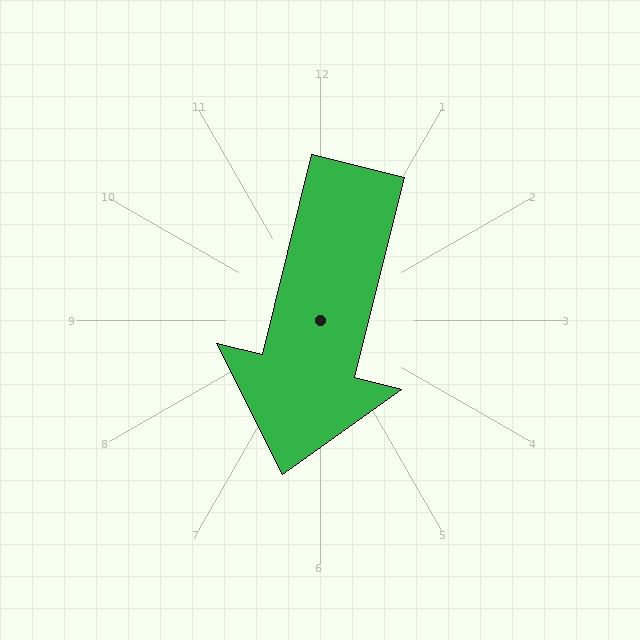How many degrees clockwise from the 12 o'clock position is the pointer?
Approximately 194 degrees.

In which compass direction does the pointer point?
South.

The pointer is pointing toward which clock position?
Roughly 6 o'clock.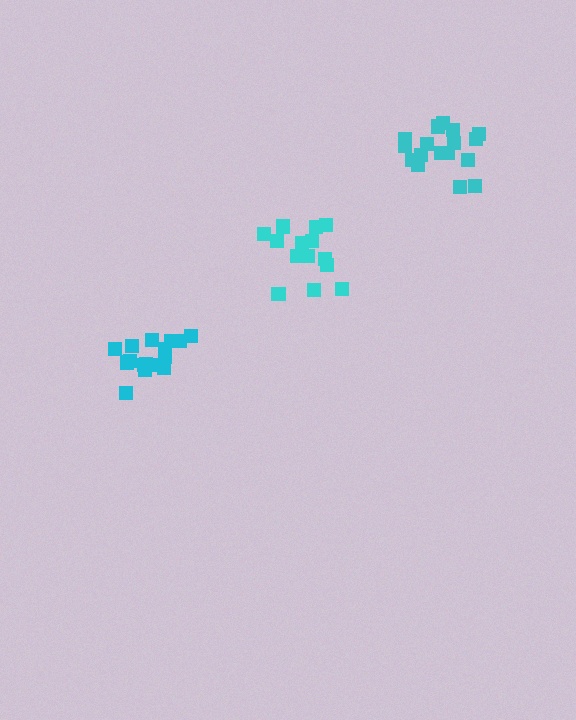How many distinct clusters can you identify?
There are 3 distinct clusters.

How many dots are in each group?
Group 1: 14 dots, Group 2: 16 dots, Group 3: 18 dots (48 total).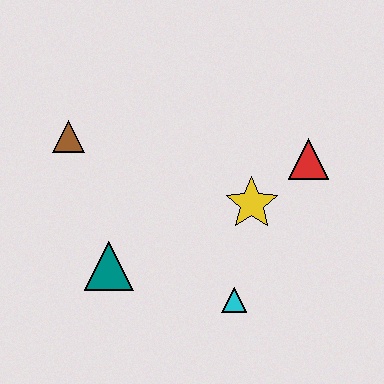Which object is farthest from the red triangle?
The brown triangle is farthest from the red triangle.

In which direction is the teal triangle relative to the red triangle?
The teal triangle is to the left of the red triangle.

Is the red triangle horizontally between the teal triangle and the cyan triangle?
No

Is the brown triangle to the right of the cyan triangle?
No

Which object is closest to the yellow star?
The red triangle is closest to the yellow star.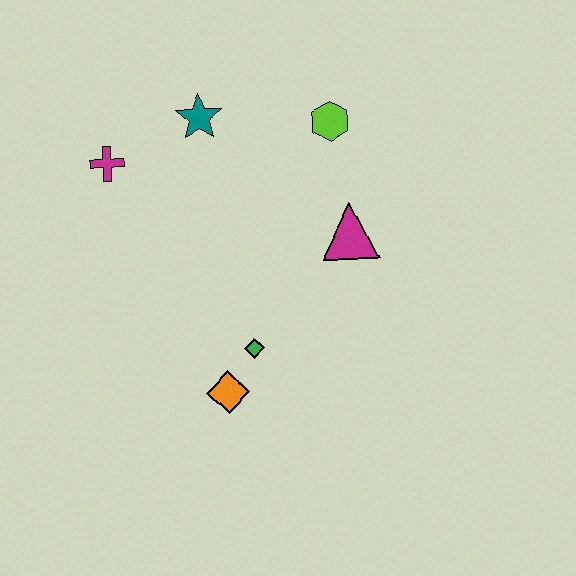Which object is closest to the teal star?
The magenta cross is closest to the teal star.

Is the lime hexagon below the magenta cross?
No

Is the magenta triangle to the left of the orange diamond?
No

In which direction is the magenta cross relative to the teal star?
The magenta cross is to the left of the teal star.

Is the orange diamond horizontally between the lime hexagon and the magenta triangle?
No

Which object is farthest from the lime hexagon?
The orange diamond is farthest from the lime hexagon.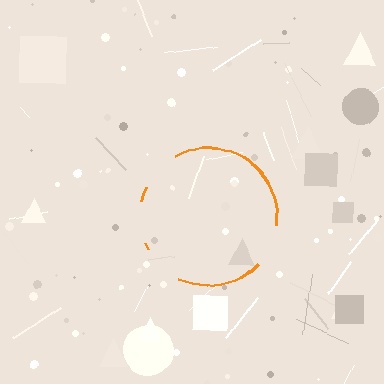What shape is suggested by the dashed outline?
The dashed outline suggests a circle.